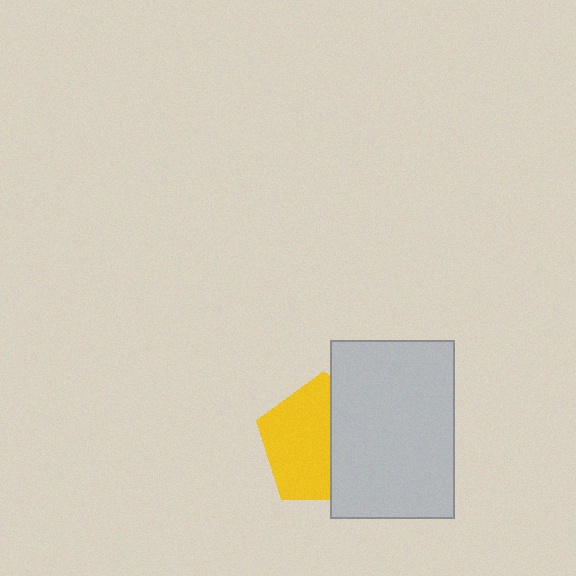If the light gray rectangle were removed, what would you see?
You would see the complete yellow pentagon.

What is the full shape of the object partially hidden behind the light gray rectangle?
The partially hidden object is a yellow pentagon.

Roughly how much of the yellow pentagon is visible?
About half of it is visible (roughly 56%).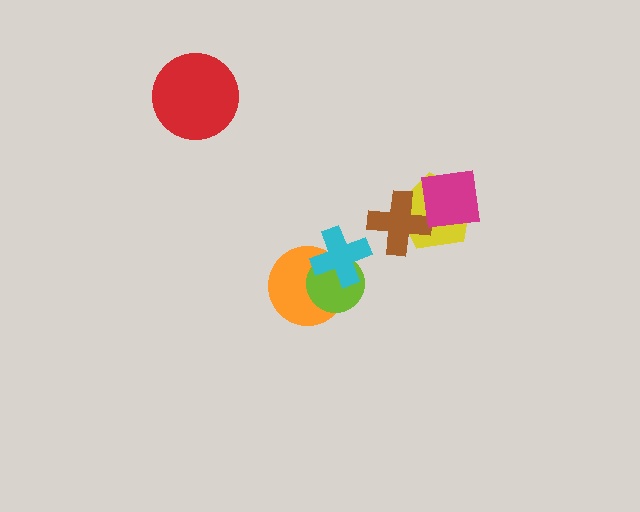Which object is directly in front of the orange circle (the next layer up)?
The lime circle is directly in front of the orange circle.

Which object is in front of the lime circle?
The cyan cross is in front of the lime circle.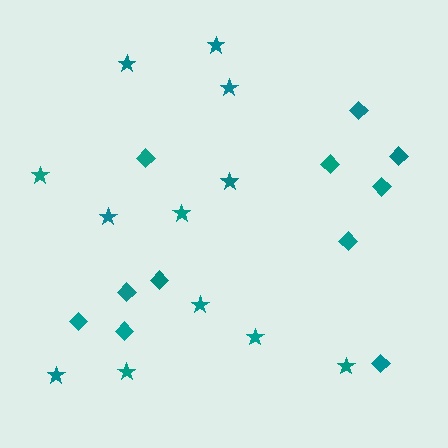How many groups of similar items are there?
There are 2 groups: one group of diamonds (11) and one group of stars (12).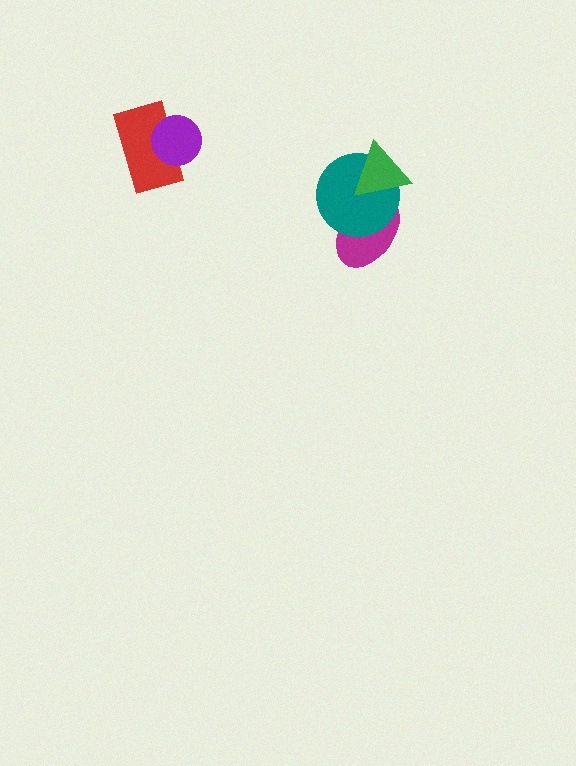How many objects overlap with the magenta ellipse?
2 objects overlap with the magenta ellipse.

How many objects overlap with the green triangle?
2 objects overlap with the green triangle.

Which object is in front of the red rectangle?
The purple circle is in front of the red rectangle.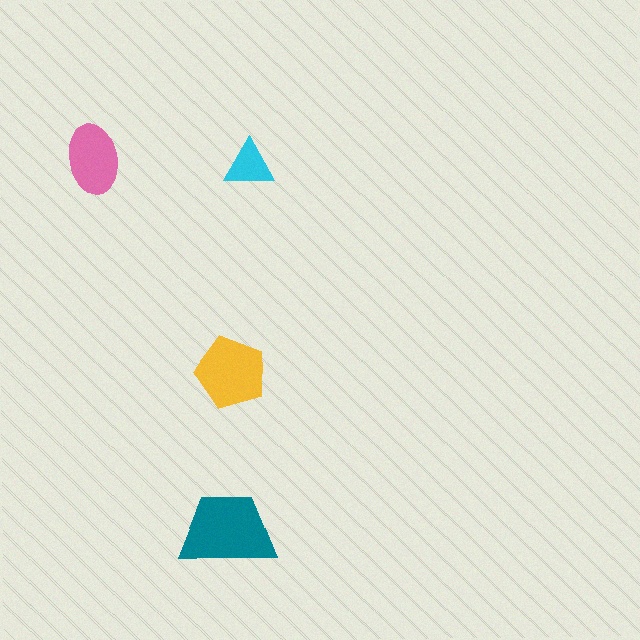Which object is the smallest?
The cyan triangle.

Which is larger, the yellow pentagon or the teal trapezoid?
The teal trapezoid.